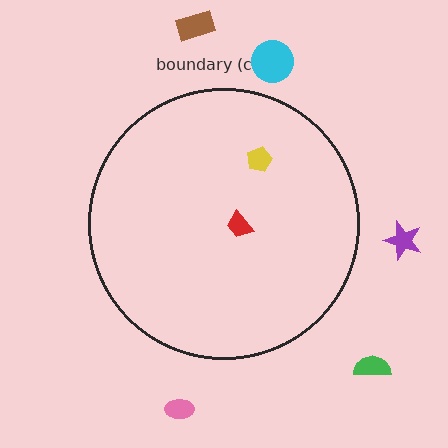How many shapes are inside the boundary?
2 inside, 5 outside.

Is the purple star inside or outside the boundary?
Outside.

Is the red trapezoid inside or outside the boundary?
Inside.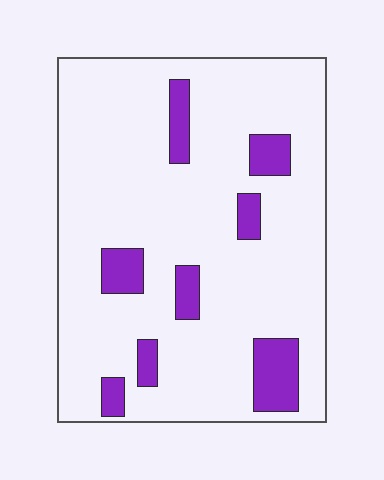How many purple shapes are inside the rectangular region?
8.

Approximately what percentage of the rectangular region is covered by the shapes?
Approximately 15%.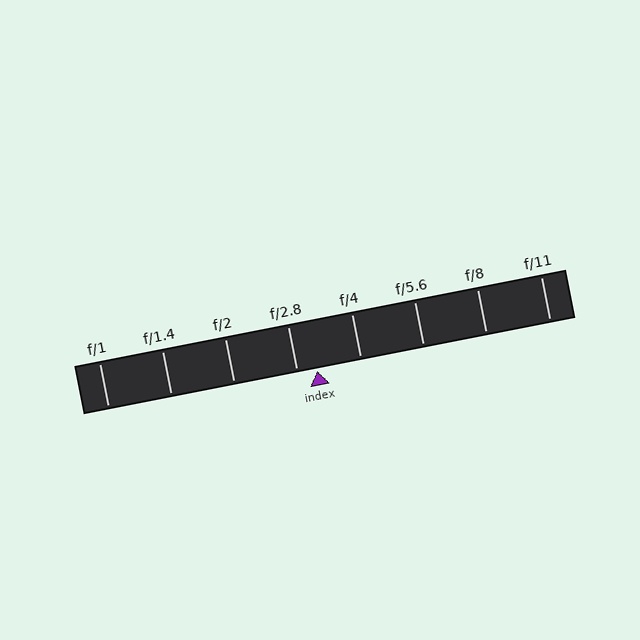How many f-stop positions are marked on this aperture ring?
There are 8 f-stop positions marked.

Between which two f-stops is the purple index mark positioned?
The index mark is between f/2.8 and f/4.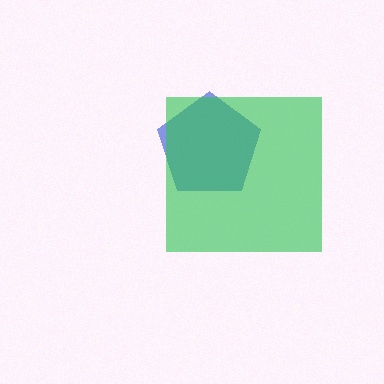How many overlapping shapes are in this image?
There are 2 overlapping shapes in the image.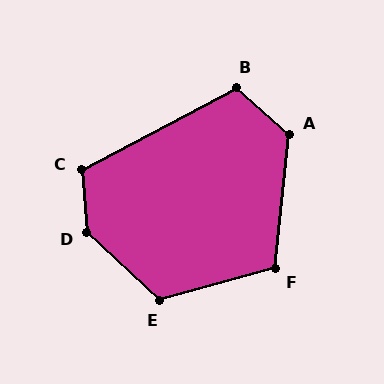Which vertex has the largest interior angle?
D, at approximately 138 degrees.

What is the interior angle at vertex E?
Approximately 122 degrees (obtuse).